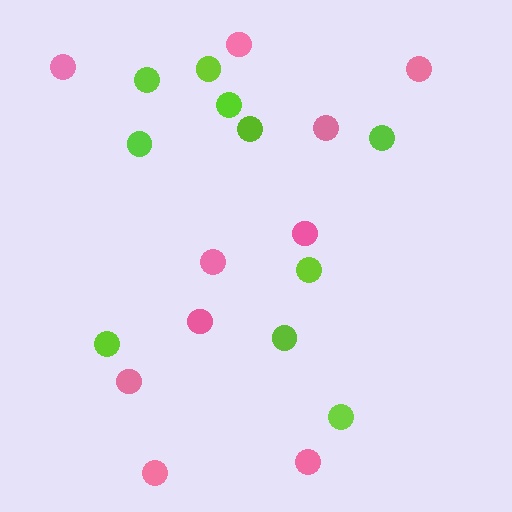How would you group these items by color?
There are 2 groups: one group of lime circles (10) and one group of pink circles (10).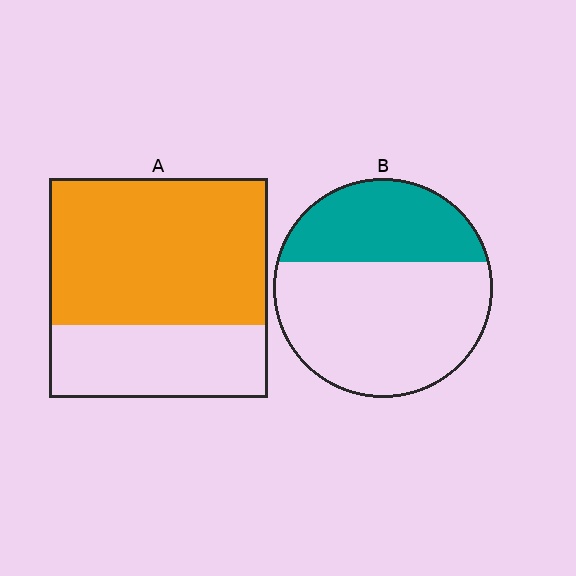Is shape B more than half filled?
No.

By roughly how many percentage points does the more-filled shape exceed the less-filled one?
By roughly 30 percentage points (A over B).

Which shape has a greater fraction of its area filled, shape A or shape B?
Shape A.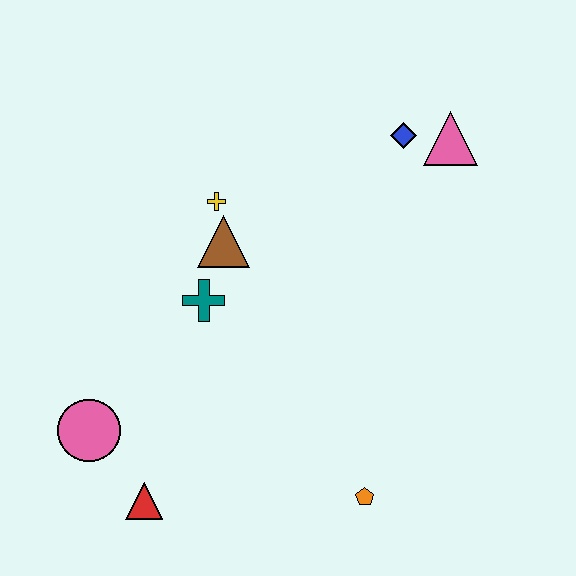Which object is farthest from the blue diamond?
The red triangle is farthest from the blue diamond.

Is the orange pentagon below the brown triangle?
Yes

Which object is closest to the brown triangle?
The yellow cross is closest to the brown triangle.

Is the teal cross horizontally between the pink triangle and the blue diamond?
No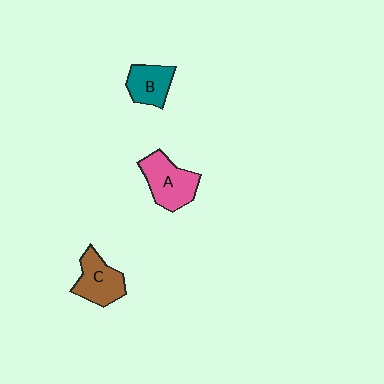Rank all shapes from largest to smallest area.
From largest to smallest: A (pink), C (brown), B (teal).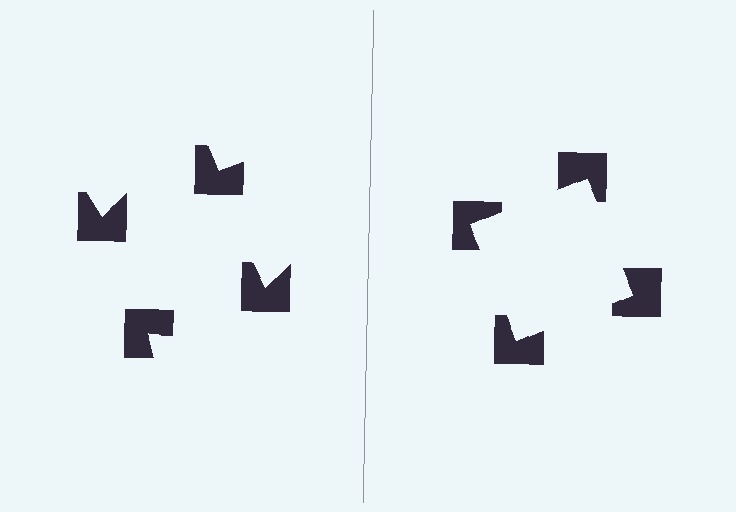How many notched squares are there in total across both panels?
8 — 4 on each side.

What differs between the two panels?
The notched squares are positioned identically on both sides; only the wedge orientations differ. On the right they align to a square; on the left they are misaligned.